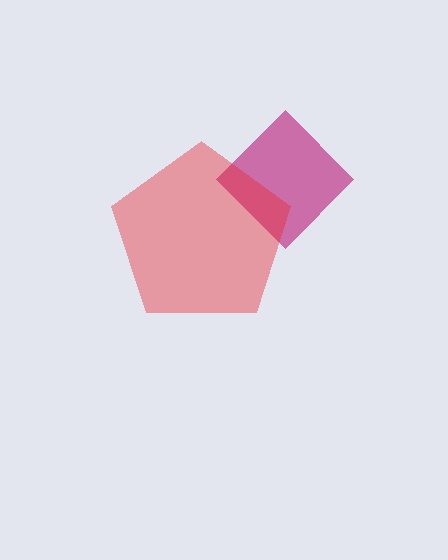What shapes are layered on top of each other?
The layered shapes are: a magenta diamond, a red pentagon.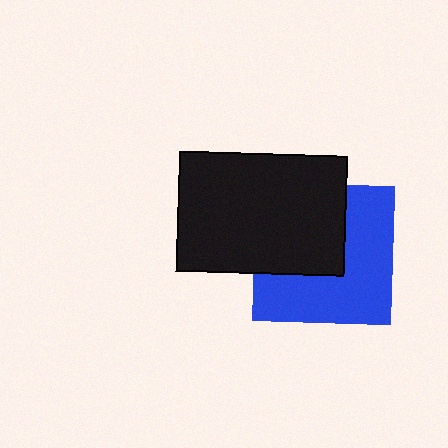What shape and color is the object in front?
The object in front is a black rectangle.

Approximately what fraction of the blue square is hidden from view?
Roughly 43% of the blue square is hidden behind the black rectangle.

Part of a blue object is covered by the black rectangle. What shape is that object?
It is a square.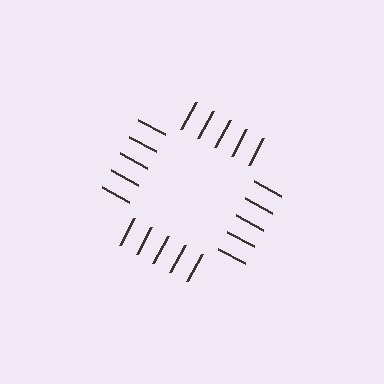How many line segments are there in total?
20 — 5 along each of the 4 edges.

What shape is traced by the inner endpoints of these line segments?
An illusory square — the line segments terminate on its edges but no continuous stroke is drawn.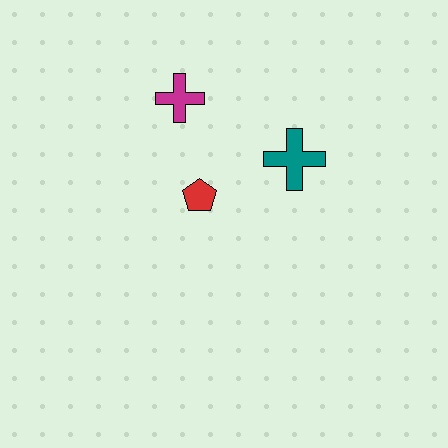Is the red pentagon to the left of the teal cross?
Yes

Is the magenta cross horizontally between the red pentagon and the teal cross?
No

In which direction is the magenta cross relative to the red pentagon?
The magenta cross is above the red pentagon.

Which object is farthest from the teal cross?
The magenta cross is farthest from the teal cross.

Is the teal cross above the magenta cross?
No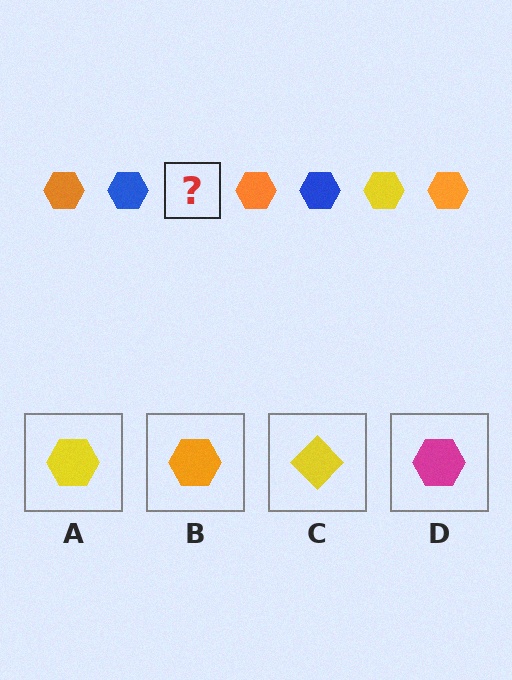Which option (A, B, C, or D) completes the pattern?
A.